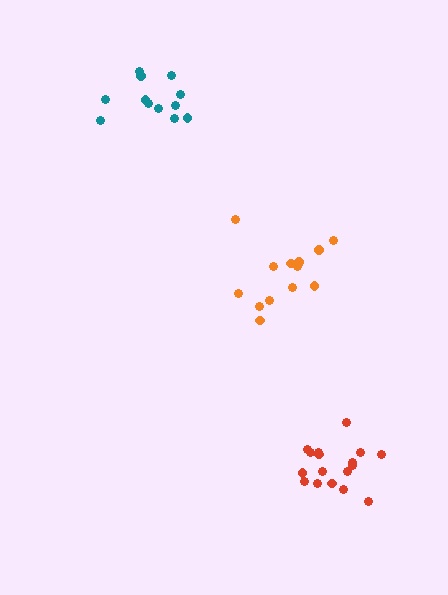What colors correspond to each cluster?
The clusters are colored: red, teal, orange.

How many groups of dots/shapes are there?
There are 3 groups.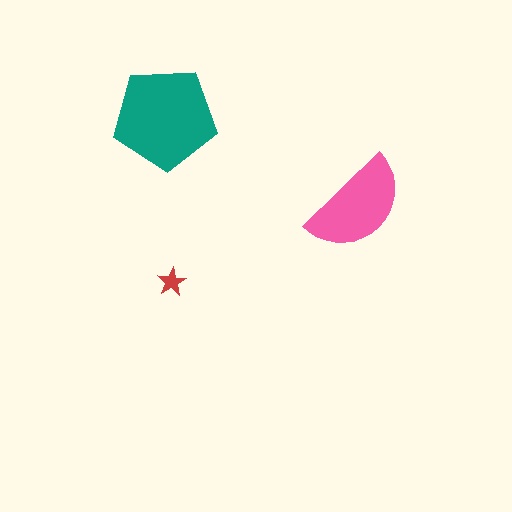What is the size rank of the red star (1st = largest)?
3rd.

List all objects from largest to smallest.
The teal pentagon, the pink semicircle, the red star.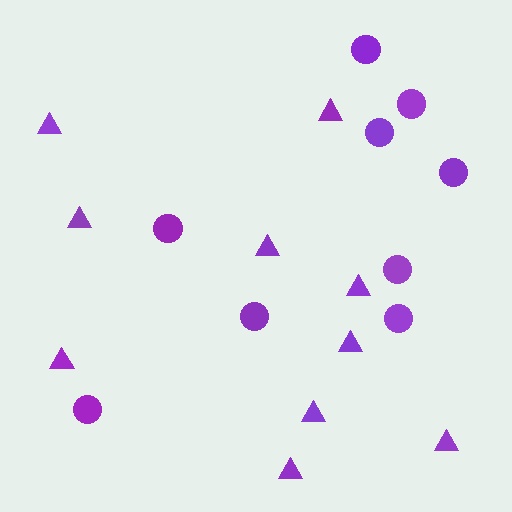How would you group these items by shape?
There are 2 groups: one group of circles (9) and one group of triangles (10).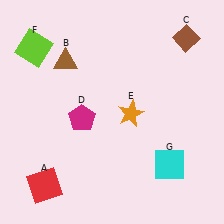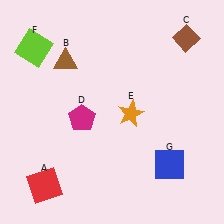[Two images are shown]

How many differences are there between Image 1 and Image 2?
There is 1 difference between the two images.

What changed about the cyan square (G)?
In Image 1, G is cyan. In Image 2, it changed to blue.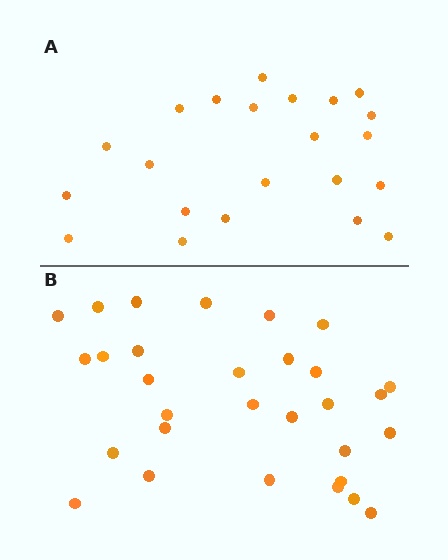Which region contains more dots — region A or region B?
Region B (the bottom region) has more dots.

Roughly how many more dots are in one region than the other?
Region B has roughly 8 or so more dots than region A.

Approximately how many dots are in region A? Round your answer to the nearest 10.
About 20 dots. (The exact count is 22, which rounds to 20.)